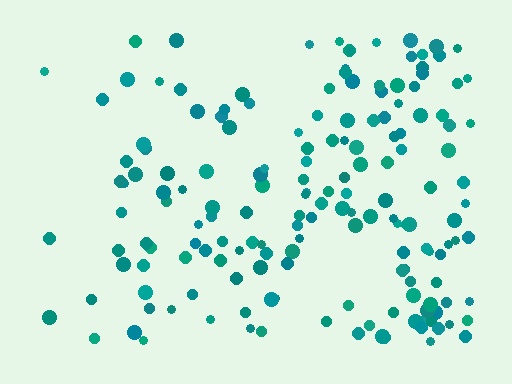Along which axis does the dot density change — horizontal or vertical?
Horizontal.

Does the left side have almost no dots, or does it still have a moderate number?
Still a moderate number, just noticeably fewer than the right.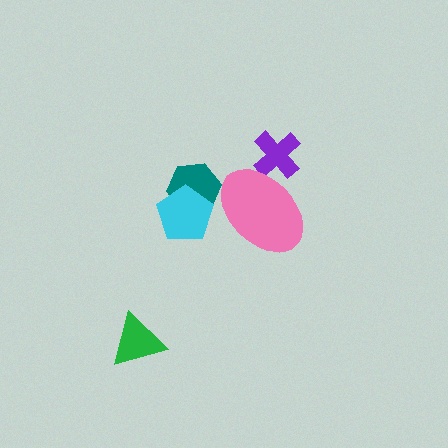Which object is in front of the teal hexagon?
The cyan pentagon is in front of the teal hexagon.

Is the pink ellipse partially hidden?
No, no other shape covers it.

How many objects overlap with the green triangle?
0 objects overlap with the green triangle.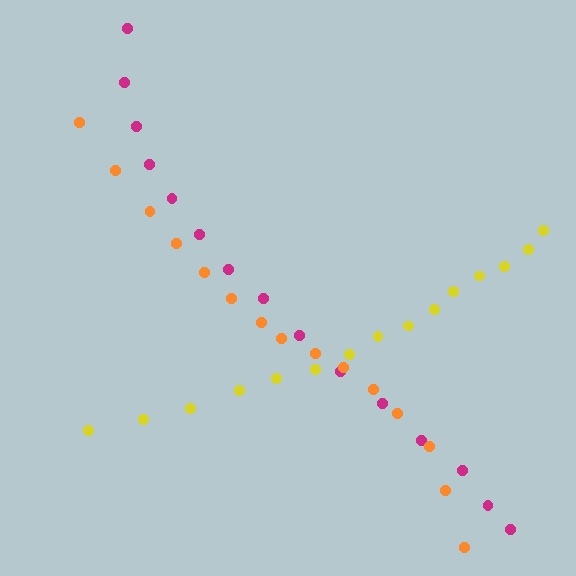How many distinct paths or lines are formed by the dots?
There are 3 distinct paths.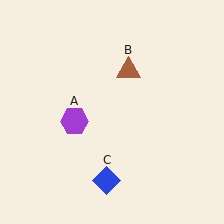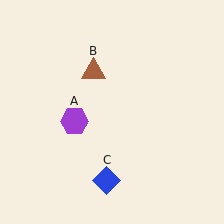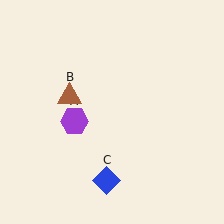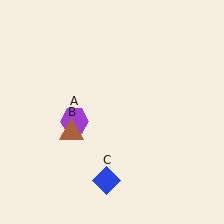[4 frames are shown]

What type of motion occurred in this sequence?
The brown triangle (object B) rotated counterclockwise around the center of the scene.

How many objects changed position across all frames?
1 object changed position: brown triangle (object B).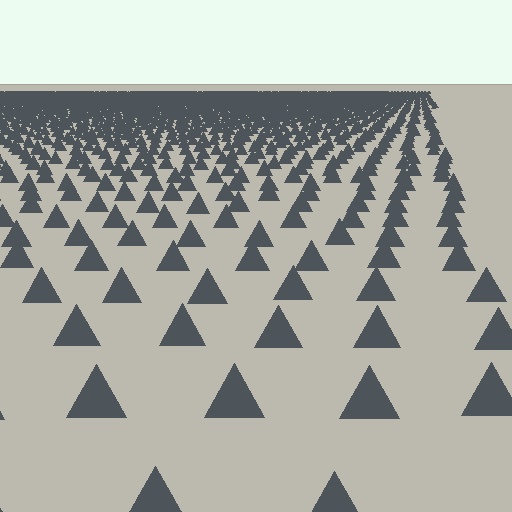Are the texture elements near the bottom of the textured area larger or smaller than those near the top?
Larger. Near the bottom, elements are closer to the viewer and appear at a bigger on-screen size.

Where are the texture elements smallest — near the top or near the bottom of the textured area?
Near the top.